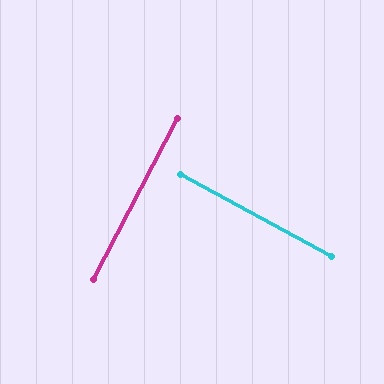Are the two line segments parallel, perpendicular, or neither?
Perpendicular — they meet at approximately 89°.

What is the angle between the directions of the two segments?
Approximately 89 degrees.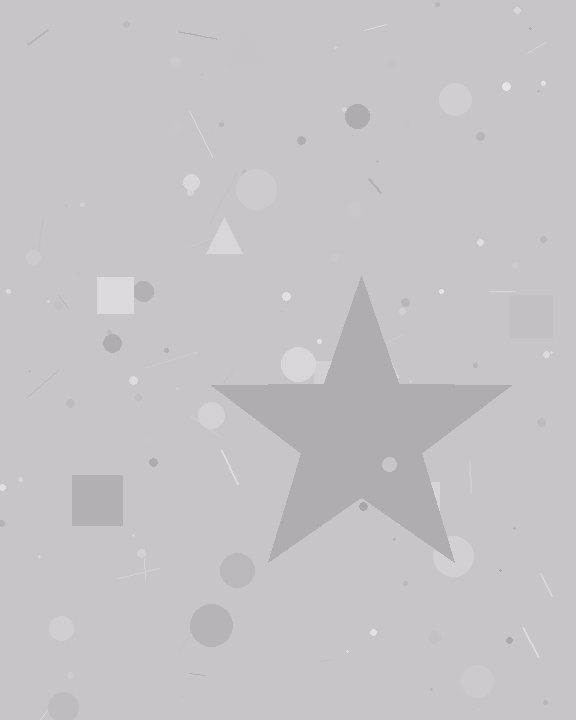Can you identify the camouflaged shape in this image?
The camouflaged shape is a star.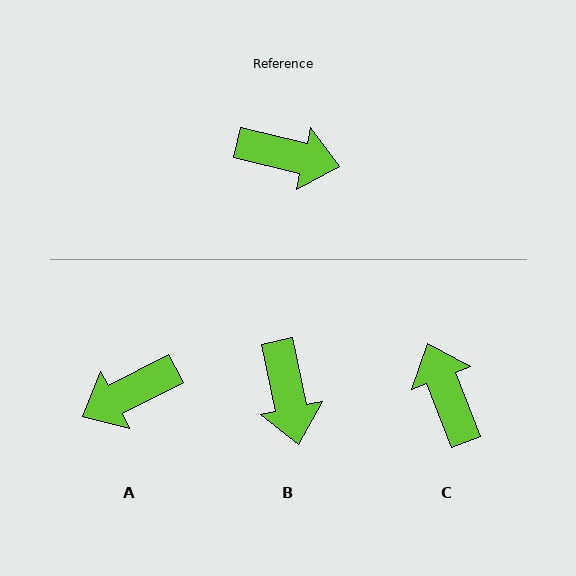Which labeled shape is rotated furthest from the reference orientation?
A, about 139 degrees away.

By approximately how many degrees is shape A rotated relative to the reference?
Approximately 139 degrees clockwise.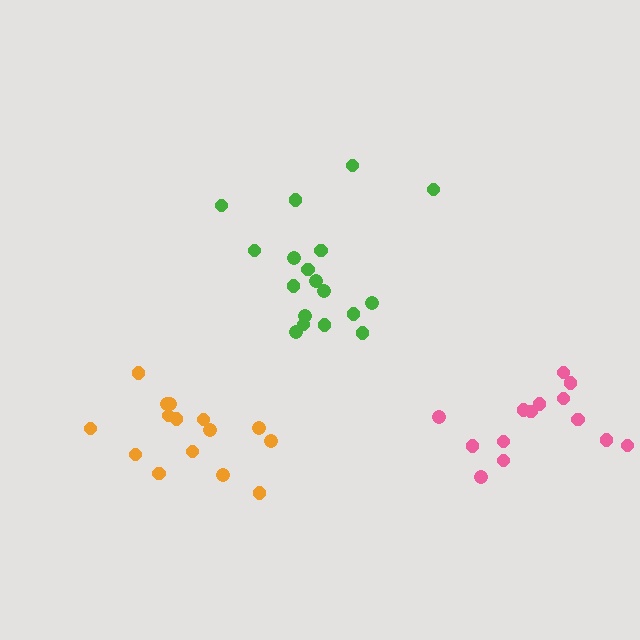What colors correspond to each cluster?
The clusters are colored: orange, green, pink.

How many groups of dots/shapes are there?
There are 3 groups.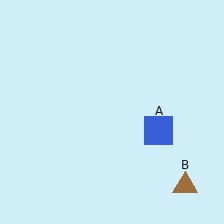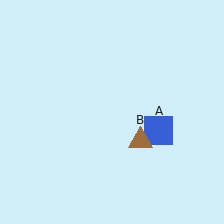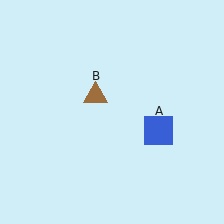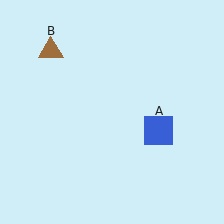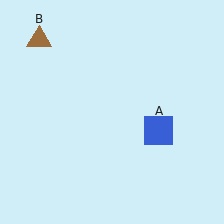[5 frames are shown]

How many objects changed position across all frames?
1 object changed position: brown triangle (object B).